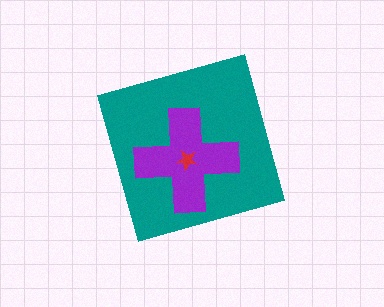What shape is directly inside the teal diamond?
The purple cross.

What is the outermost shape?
The teal diamond.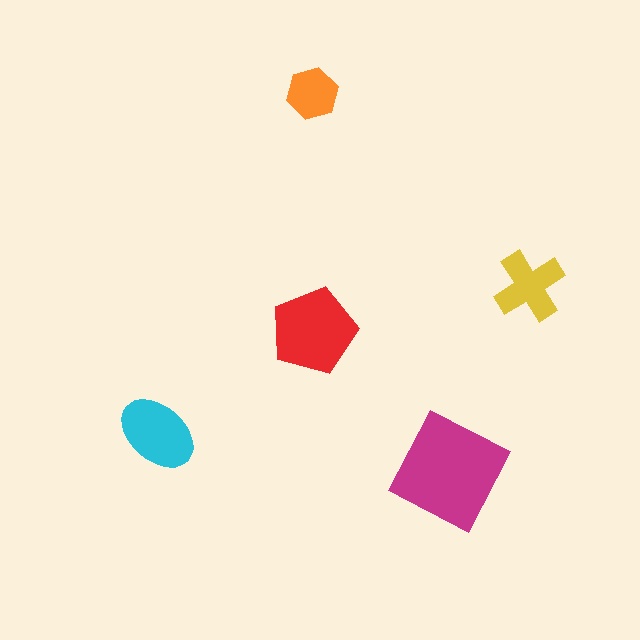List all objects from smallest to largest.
The orange hexagon, the yellow cross, the cyan ellipse, the red pentagon, the magenta diamond.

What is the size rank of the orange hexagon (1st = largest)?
5th.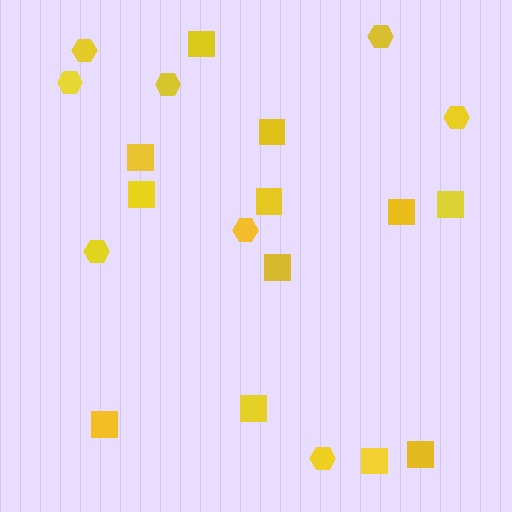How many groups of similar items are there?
There are 2 groups: one group of squares (12) and one group of hexagons (8).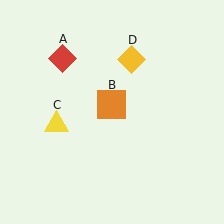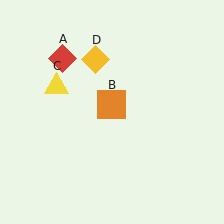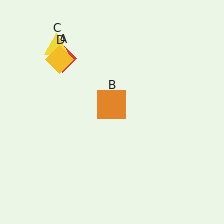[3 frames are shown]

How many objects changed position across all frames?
2 objects changed position: yellow triangle (object C), yellow diamond (object D).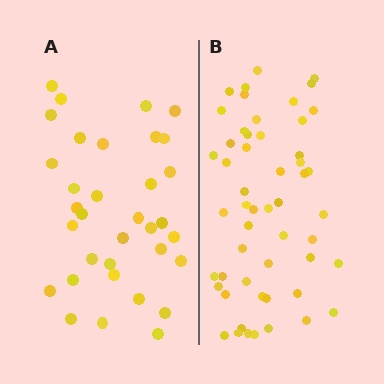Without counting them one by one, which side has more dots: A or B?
Region B (the right region) has more dots.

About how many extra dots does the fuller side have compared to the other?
Region B has approximately 20 more dots than region A.